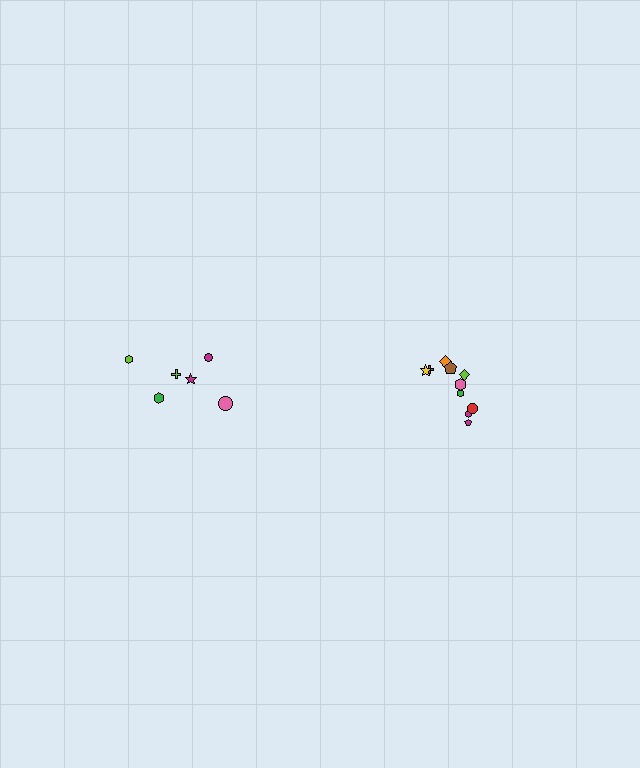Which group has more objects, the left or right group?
The right group.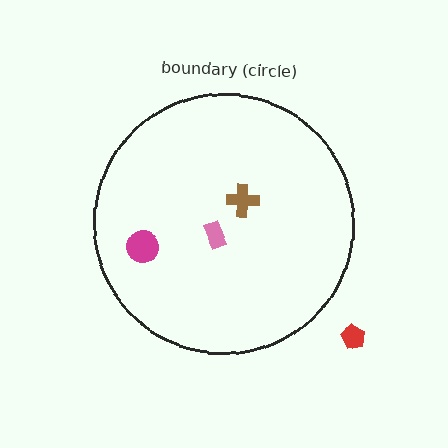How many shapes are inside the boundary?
3 inside, 1 outside.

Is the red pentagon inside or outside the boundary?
Outside.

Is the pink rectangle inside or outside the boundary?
Inside.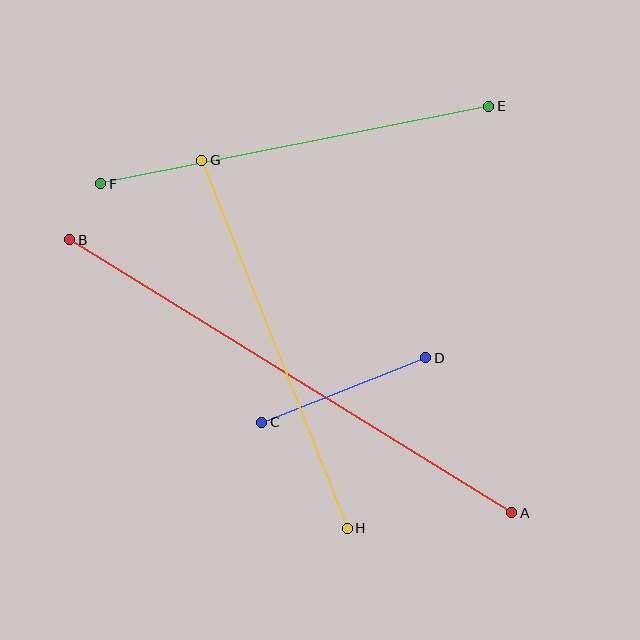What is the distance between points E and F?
The distance is approximately 396 pixels.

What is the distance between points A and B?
The distance is approximately 519 pixels.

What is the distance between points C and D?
The distance is approximately 176 pixels.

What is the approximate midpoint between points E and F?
The midpoint is at approximately (295, 145) pixels.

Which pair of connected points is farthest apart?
Points A and B are farthest apart.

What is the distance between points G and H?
The distance is approximately 396 pixels.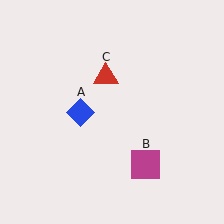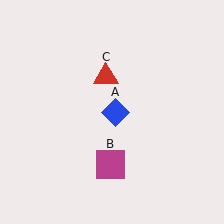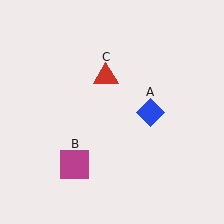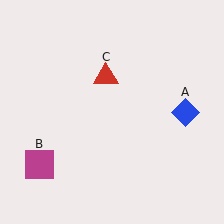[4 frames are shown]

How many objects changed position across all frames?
2 objects changed position: blue diamond (object A), magenta square (object B).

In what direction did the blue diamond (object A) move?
The blue diamond (object A) moved right.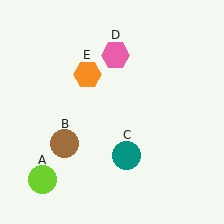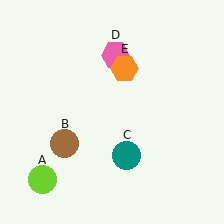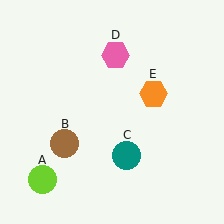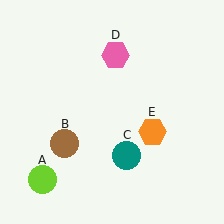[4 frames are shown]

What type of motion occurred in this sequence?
The orange hexagon (object E) rotated clockwise around the center of the scene.